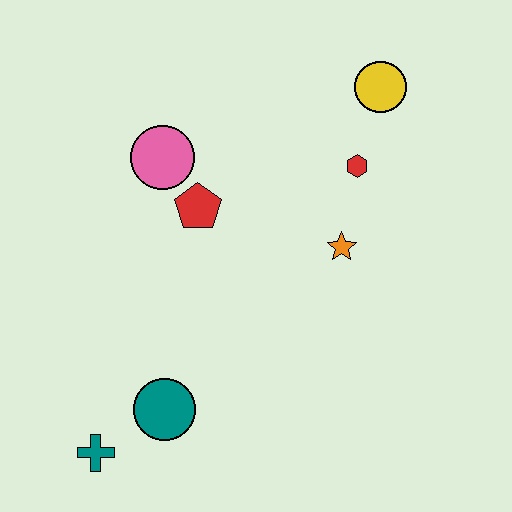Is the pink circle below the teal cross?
No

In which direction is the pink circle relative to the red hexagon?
The pink circle is to the left of the red hexagon.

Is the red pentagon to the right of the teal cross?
Yes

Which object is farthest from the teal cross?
The yellow circle is farthest from the teal cross.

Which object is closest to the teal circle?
The teal cross is closest to the teal circle.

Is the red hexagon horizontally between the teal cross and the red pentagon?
No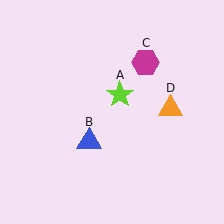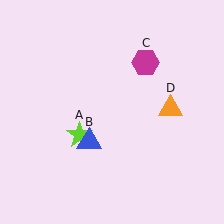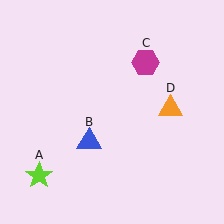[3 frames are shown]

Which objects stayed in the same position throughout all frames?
Blue triangle (object B) and magenta hexagon (object C) and orange triangle (object D) remained stationary.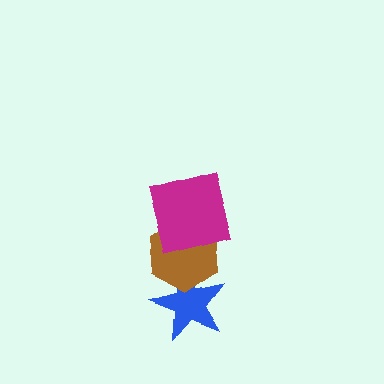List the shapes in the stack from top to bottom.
From top to bottom: the magenta square, the brown hexagon, the blue star.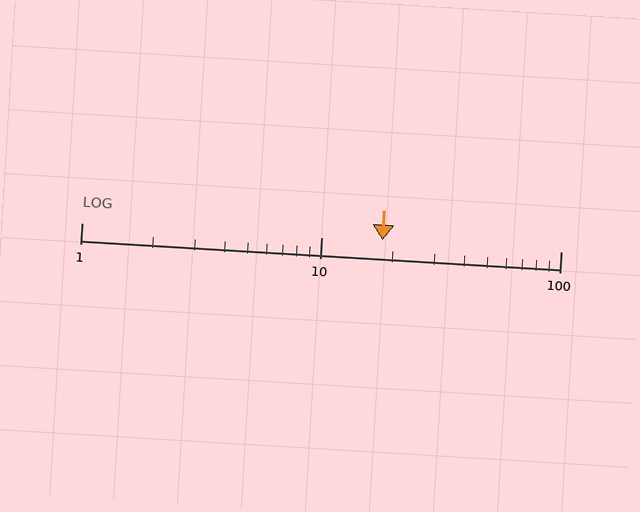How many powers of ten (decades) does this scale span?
The scale spans 2 decades, from 1 to 100.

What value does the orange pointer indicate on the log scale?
The pointer indicates approximately 18.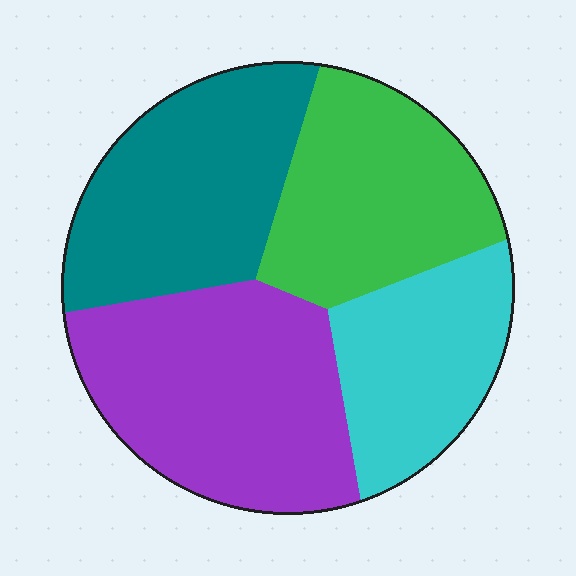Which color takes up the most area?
Purple, at roughly 30%.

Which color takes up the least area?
Cyan, at roughly 20%.